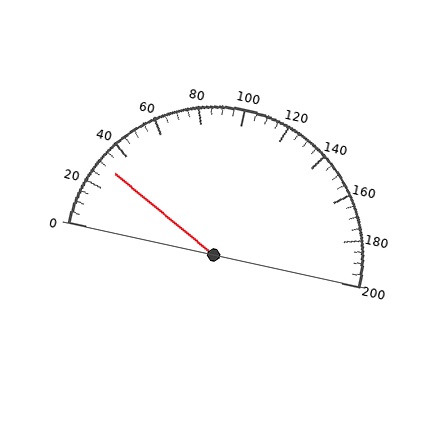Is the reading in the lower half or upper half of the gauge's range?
The reading is in the lower half of the range (0 to 200).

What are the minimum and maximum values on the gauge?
The gauge ranges from 0 to 200.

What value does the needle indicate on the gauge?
The needle indicates approximately 30.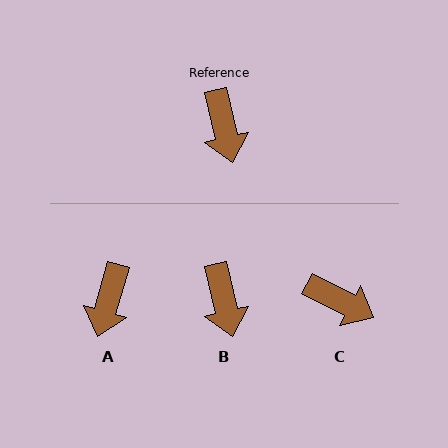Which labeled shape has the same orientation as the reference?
B.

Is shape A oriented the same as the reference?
No, it is off by about 29 degrees.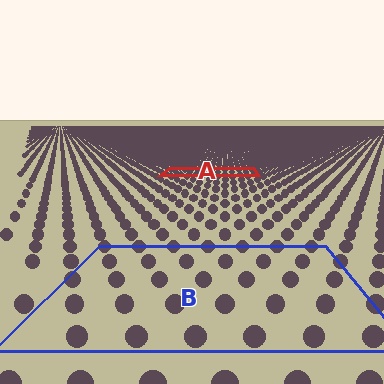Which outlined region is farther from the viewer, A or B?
Region A is farther from the viewer — the texture elements inside it appear smaller and more densely packed.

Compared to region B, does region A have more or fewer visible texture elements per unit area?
Region A has more texture elements per unit area — they are packed more densely because it is farther away.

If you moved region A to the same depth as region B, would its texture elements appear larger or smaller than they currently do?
They would appear larger. At a closer depth, the same texture elements are projected at a bigger on-screen size.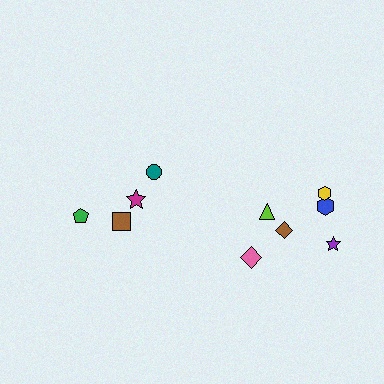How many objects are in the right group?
There are 6 objects.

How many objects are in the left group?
There are 4 objects.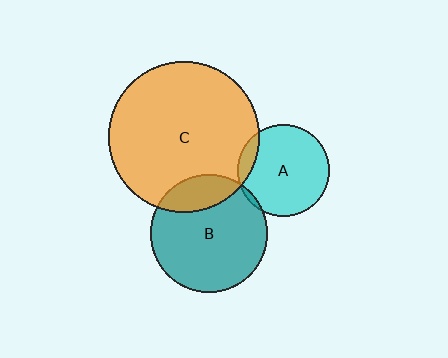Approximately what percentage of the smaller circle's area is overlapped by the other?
Approximately 20%.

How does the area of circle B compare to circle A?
Approximately 1.6 times.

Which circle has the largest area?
Circle C (orange).